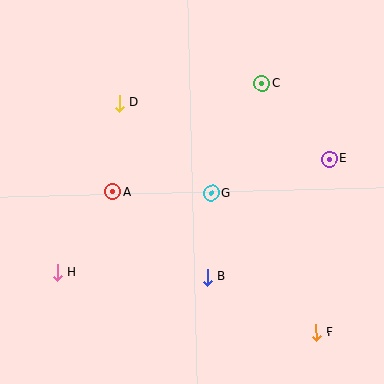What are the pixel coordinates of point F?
Point F is at (316, 332).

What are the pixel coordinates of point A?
Point A is at (113, 192).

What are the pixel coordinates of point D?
Point D is at (119, 103).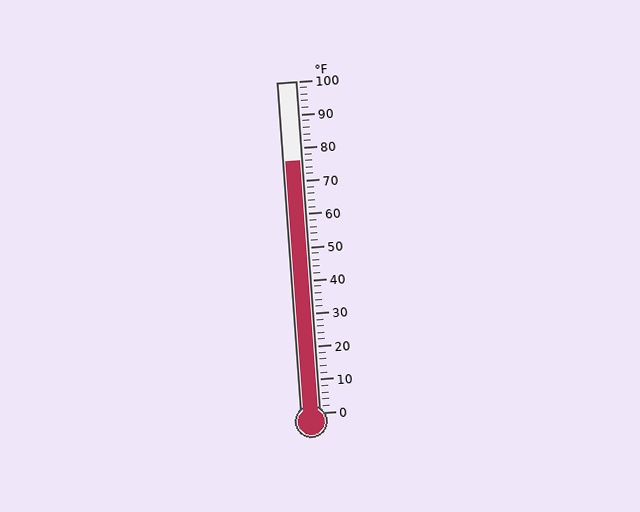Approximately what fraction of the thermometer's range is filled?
The thermometer is filled to approximately 75% of its range.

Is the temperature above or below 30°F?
The temperature is above 30°F.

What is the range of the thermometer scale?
The thermometer scale ranges from 0°F to 100°F.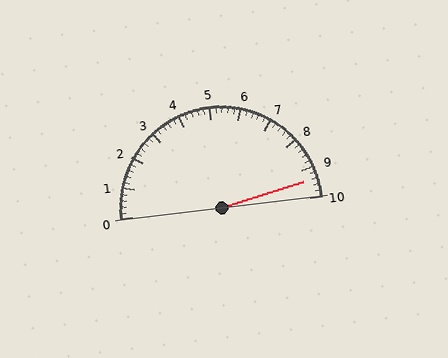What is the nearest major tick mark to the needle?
The nearest major tick mark is 9.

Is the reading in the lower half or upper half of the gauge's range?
The reading is in the upper half of the range (0 to 10).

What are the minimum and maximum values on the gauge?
The gauge ranges from 0 to 10.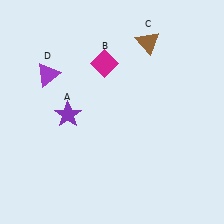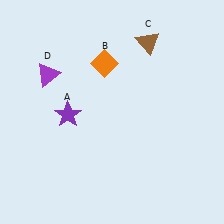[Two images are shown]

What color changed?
The diamond (B) changed from magenta in Image 1 to orange in Image 2.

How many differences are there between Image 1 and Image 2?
There is 1 difference between the two images.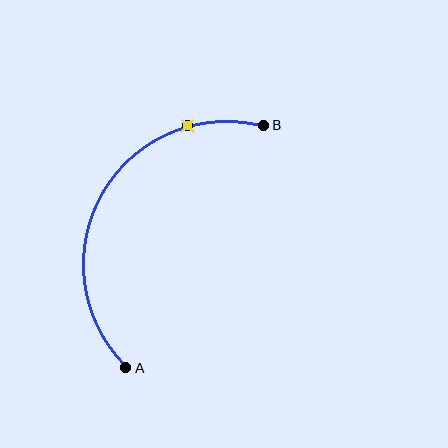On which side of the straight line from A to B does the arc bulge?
The arc bulges to the left of the straight line connecting A and B.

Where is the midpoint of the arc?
The arc midpoint is the point on the curve farthest from the straight line joining A and B. It sits to the left of that line.